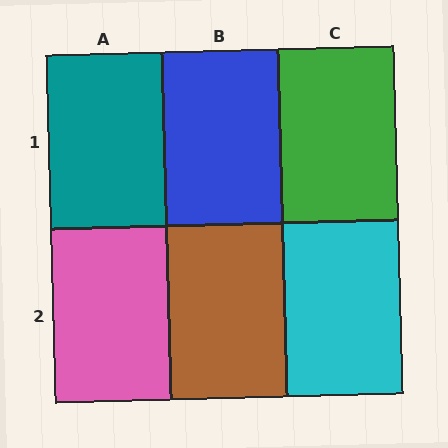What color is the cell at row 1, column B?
Blue.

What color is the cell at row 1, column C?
Green.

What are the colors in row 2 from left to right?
Pink, brown, cyan.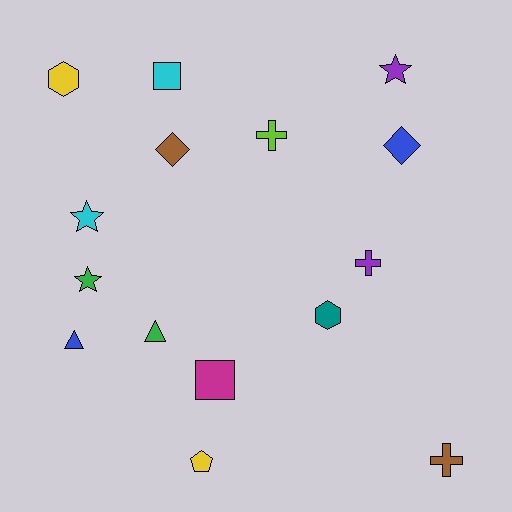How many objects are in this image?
There are 15 objects.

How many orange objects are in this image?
There are no orange objects.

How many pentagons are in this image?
There is 1 pentagon.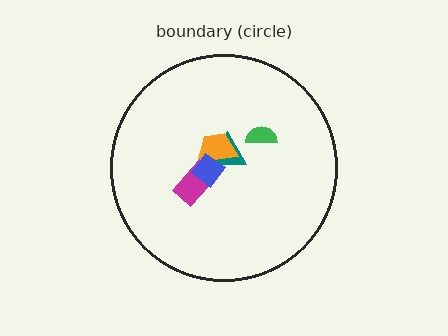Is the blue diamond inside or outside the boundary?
Inside.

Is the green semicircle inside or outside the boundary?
Inside.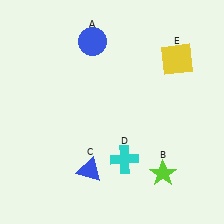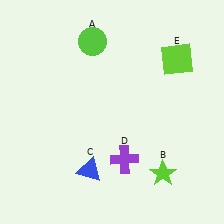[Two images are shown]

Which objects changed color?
A changed from blue to lime. D changed from cyan to purple. E changed from yellow to lime.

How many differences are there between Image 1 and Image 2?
There are 3 differences between the two images.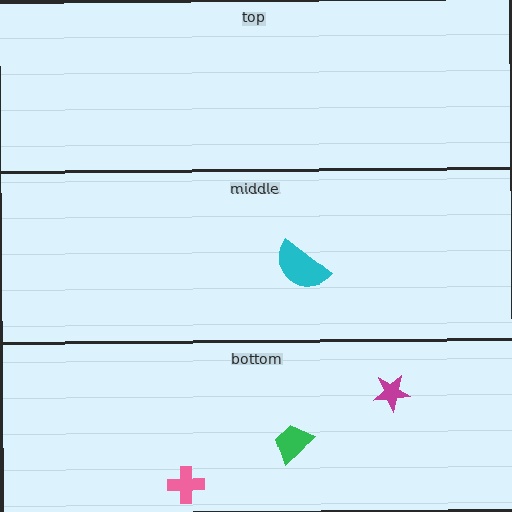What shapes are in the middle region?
The cyan semicircle.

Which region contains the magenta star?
The bottom region.